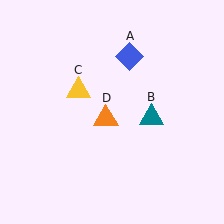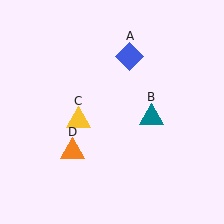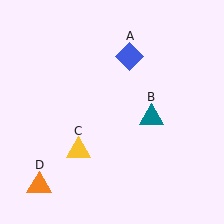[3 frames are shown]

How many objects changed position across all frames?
2 objects changed position: yellow triangle (object C), orange triangle (object D).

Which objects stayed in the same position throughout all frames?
Blue diamond (object A) and teal triangle (object B) remained stationary.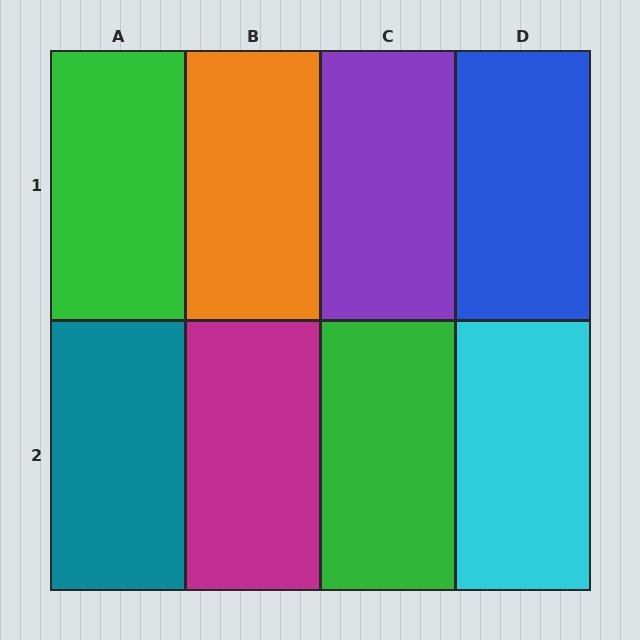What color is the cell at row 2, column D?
Cyan.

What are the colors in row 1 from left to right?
Green, orange, purple, blue.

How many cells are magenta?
1 cell is magenta.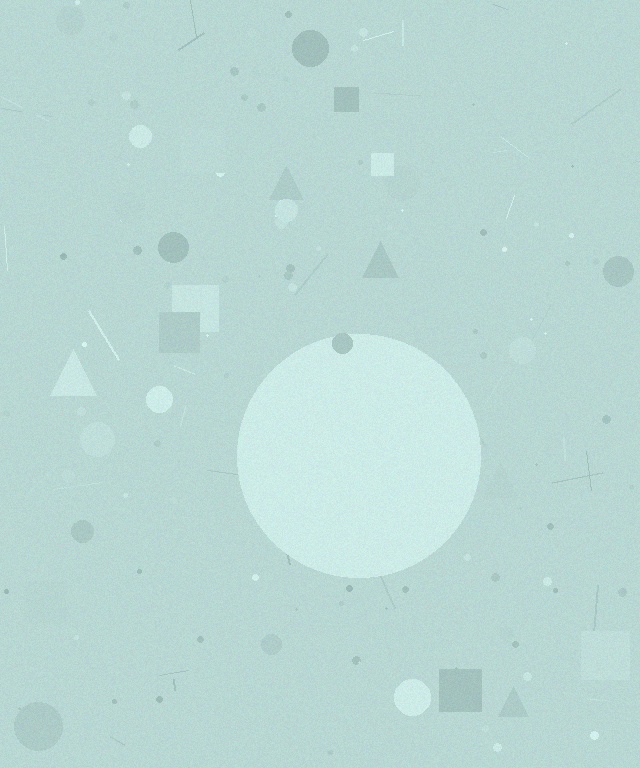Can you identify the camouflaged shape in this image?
The camouflaged shape is a circle.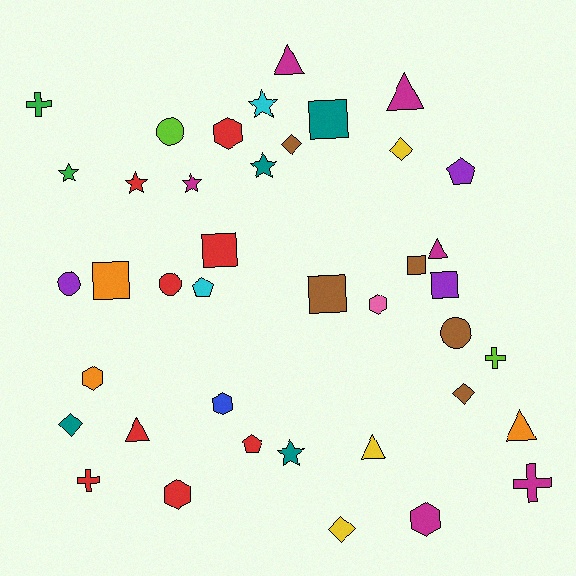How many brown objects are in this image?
There are 5 brown objects.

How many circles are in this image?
There are 4 circles.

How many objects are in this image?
There are 40 objects.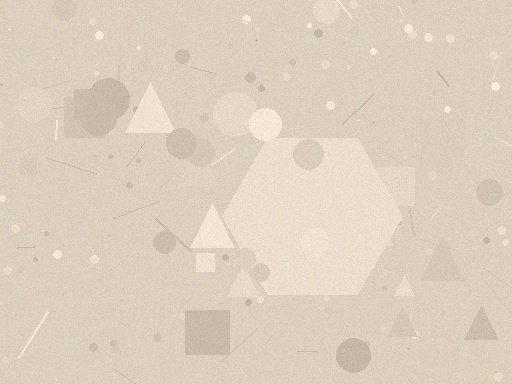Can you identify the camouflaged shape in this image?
The camouflaged shape is a hexagon.